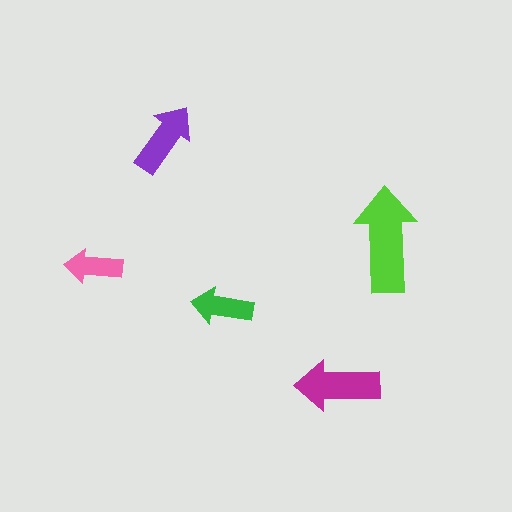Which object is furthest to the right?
The lime arrow is rightmost.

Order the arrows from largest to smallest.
the lime one, the magenta one, the purple one, the green one, the pink one.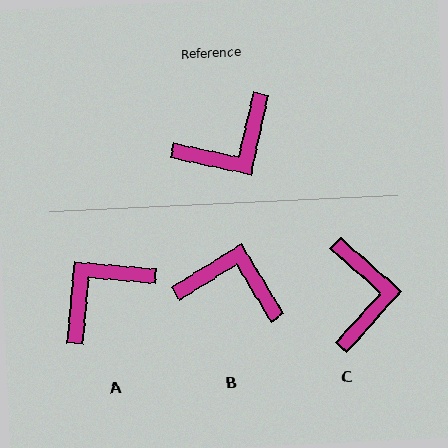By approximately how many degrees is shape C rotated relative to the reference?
Approximately 61 degrees counter-clockwise.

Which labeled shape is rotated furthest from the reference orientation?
A, about 173 degrees away.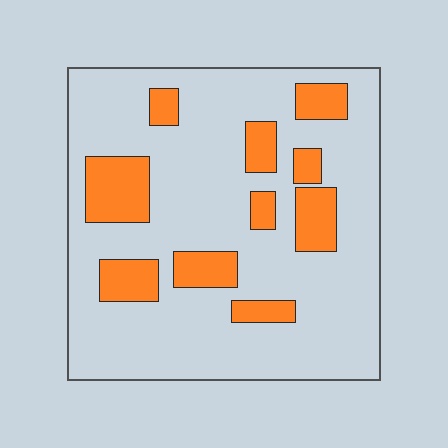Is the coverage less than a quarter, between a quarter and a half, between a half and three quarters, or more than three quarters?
Less than a quarter.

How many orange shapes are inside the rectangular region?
10.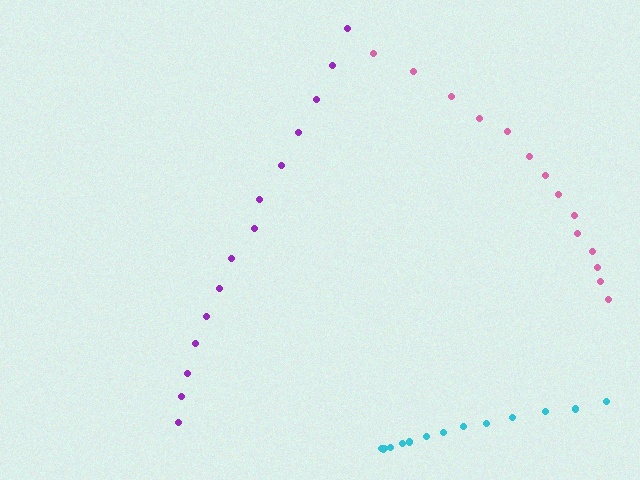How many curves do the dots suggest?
There are 3 distinct paths.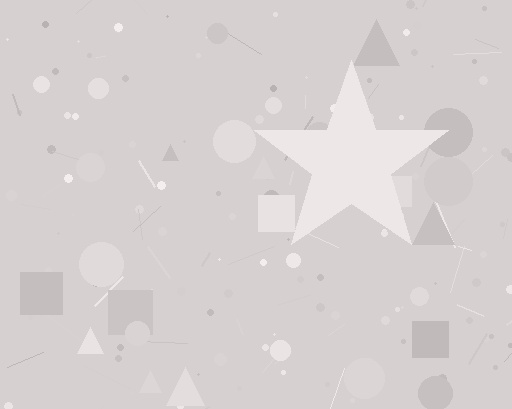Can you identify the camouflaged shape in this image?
The camouflaged shape is a star.